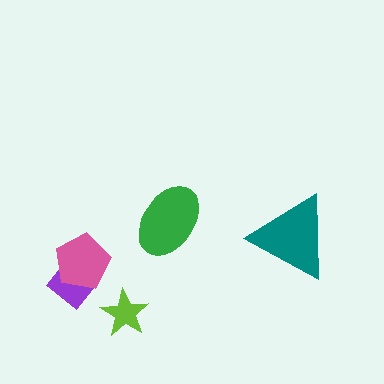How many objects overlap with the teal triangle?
0 objects overlap with the teal triangle.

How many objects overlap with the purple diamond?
1 object overlaps with the purple diamond.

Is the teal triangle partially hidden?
No, no other shape covers it.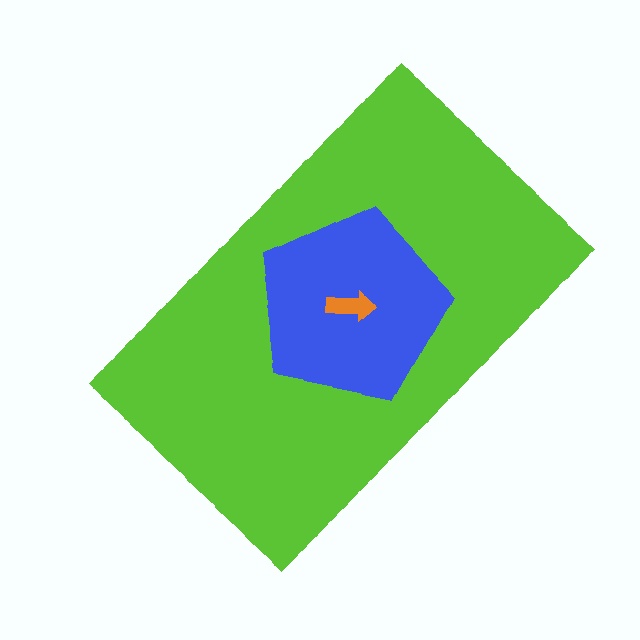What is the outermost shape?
The lime rectangle.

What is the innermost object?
The orange arrow.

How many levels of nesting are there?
3.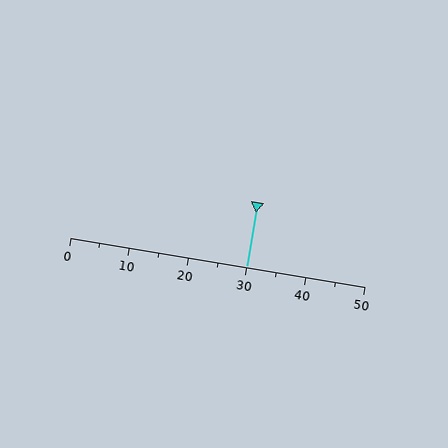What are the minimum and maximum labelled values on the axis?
The axis runs from 0 to 50.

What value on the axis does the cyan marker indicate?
The marker indicates approximately 30.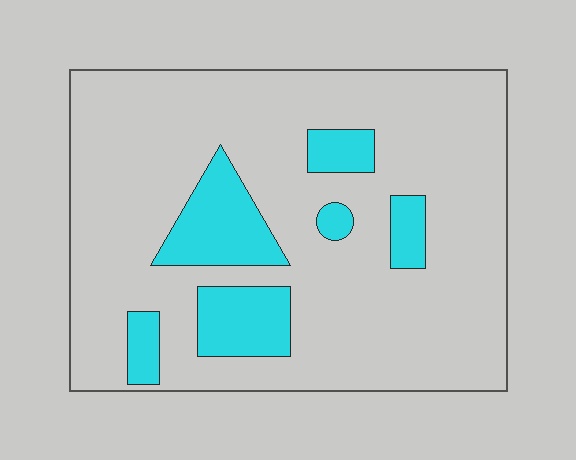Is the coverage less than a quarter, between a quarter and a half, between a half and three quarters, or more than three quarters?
Less than a quarter.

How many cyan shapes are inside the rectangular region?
6.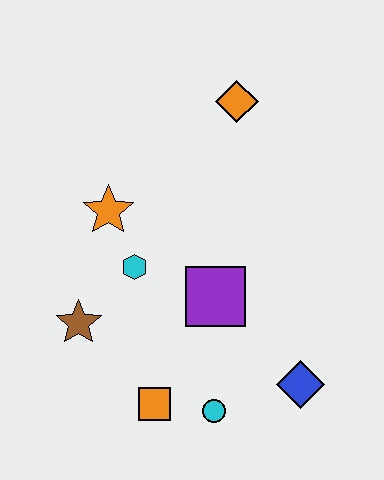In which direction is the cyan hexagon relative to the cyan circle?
The cyan hexagon is above the cyan circle.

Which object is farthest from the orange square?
The orange diamond is farthest from the orange square.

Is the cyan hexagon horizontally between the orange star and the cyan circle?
Yes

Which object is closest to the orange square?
The cyan circle is closest to the orange square.